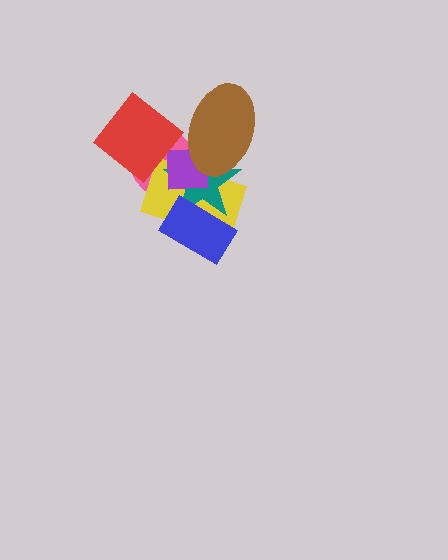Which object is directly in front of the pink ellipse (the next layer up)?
The yellow rectangle is directly in front of the pink ellipse.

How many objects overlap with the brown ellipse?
4 objects overlap with the brown ellipse.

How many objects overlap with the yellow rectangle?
5 objects overlap with the yellow rectangle.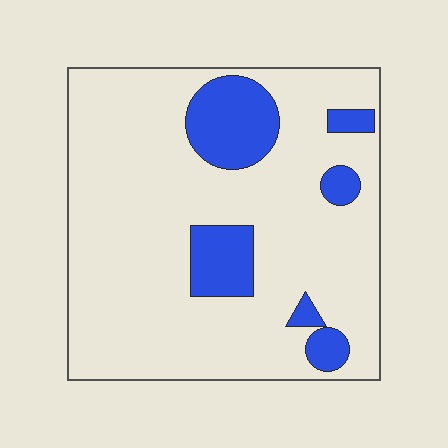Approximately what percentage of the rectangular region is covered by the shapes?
Approximately 15%.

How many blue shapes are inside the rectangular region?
6.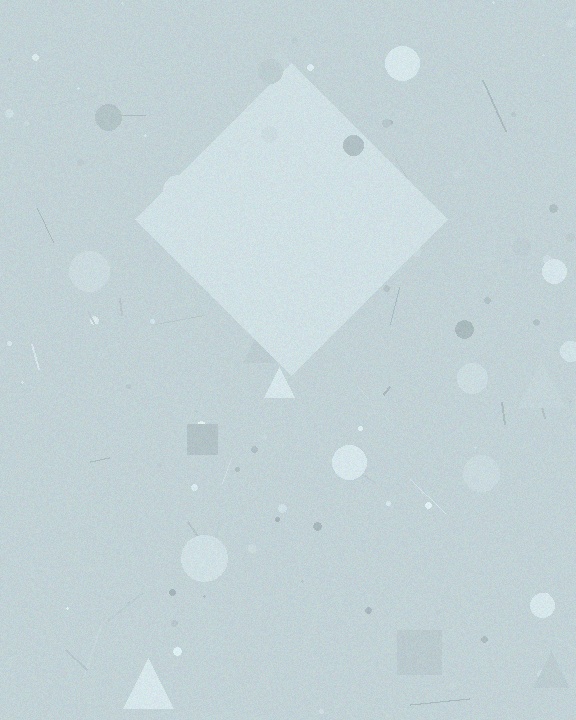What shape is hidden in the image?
A diamond is hidden in the image.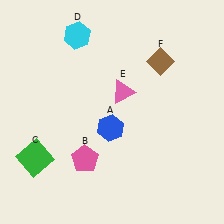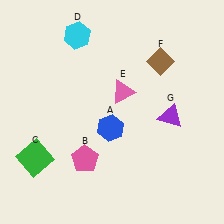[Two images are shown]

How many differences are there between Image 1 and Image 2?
There is 1 difference between the two images.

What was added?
A purple triangle (G) was added in Image 2.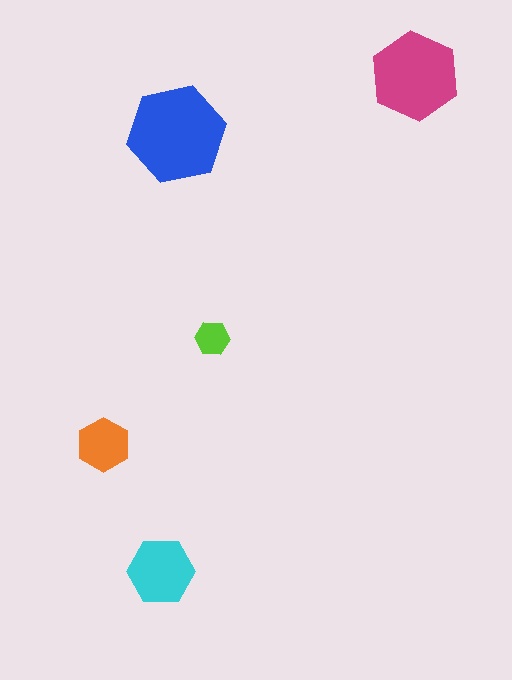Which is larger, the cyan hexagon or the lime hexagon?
The cyan one.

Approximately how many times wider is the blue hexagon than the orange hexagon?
About 2 times wider.